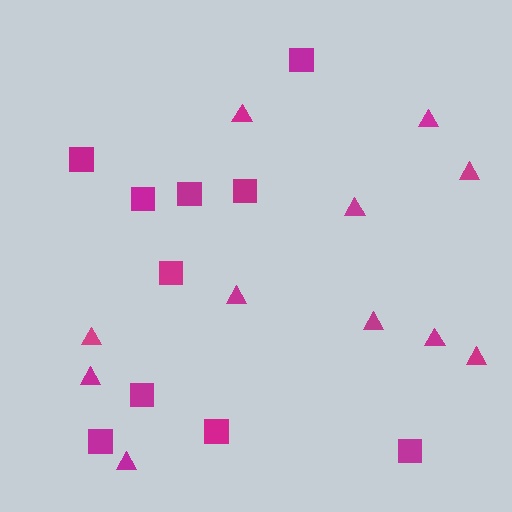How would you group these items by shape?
There are 2 groups: one group of triangles (11) and one group of squares (10).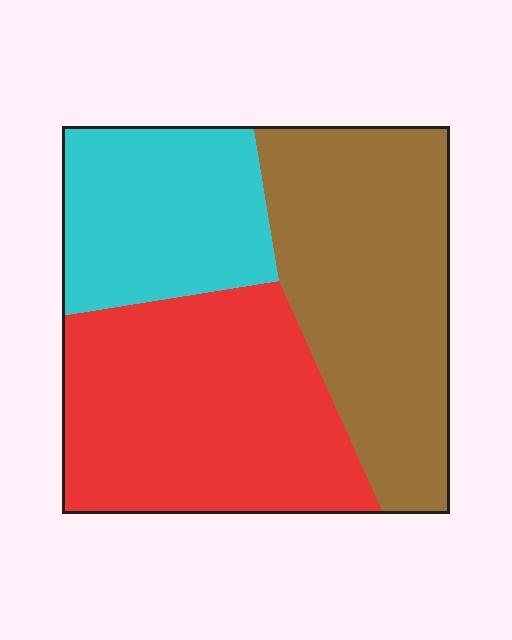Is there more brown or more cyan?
Brown.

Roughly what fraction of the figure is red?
Red takes up between a quarter and a half of the figure.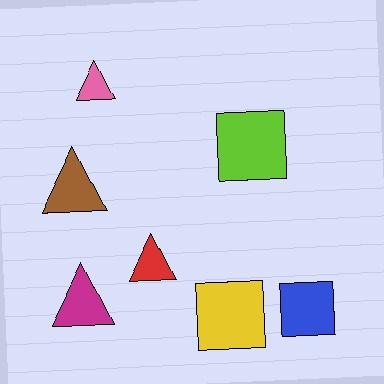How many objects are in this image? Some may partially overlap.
There are 7 objects.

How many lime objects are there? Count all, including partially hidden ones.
There is 1 lime object.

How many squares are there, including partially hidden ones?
There are 3 squares.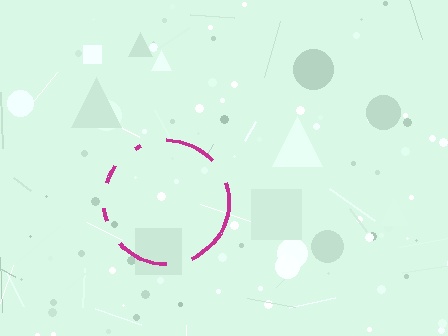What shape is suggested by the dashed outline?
The dashed outline suggests a circle.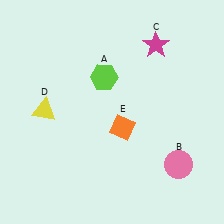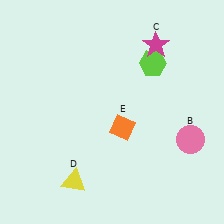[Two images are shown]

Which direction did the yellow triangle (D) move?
The yellow triangle (D) moved down.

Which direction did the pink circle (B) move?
The pink circle (B) moved up.